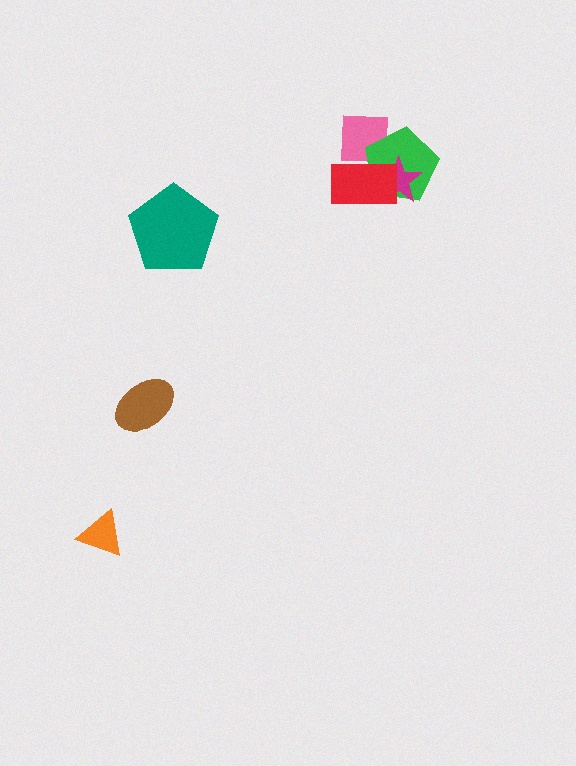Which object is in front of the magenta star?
The red rectangle is in front of the magenta star.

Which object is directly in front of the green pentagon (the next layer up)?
The magenta star is directly in front of the green pentagon.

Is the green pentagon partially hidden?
Yes, it is partially covered by another shape.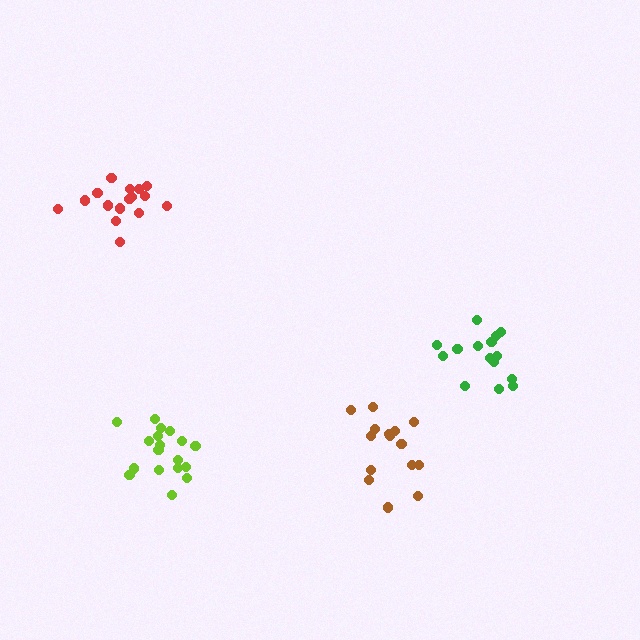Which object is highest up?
The red cluster is topmost.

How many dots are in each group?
Group 1: 15 dots, Group 2: 16 dots, Group 3: 15 dots, Group 4: 18 dots (64 total).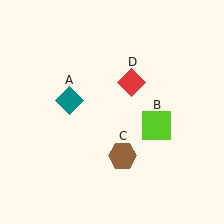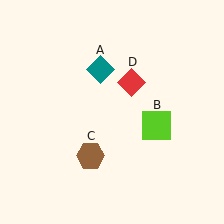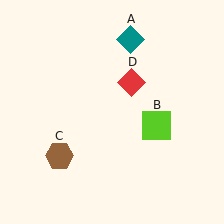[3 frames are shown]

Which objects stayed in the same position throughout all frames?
Lime square (object B) and red diamond (object D) remained stationary.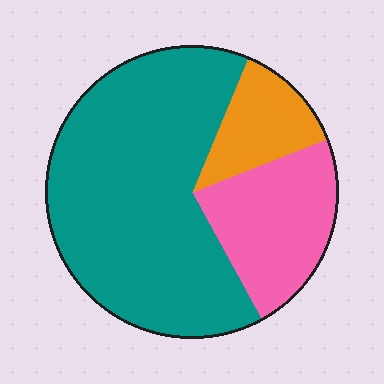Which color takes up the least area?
Orange, at roughly 15%.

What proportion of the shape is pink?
Pink covers around 25% of the shape.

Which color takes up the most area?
Teal, at roughly 65%.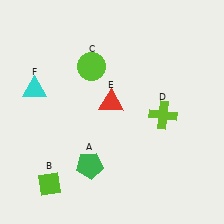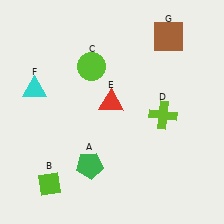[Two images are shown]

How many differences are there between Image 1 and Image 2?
There is 1 difference between the two images.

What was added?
A brown square (G) was added in Image 2.